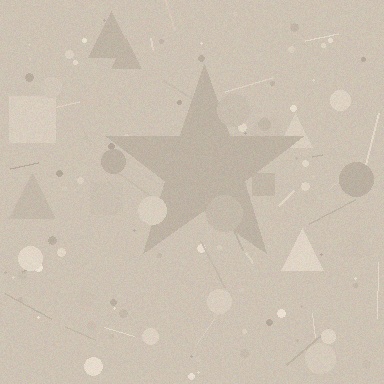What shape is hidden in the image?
A star is hidden in the image.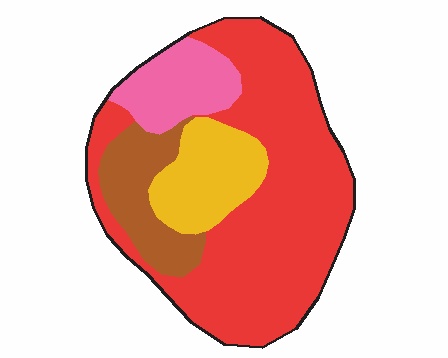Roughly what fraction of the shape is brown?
Brown covers 13% of the shape.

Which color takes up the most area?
Red, at roughly 60%.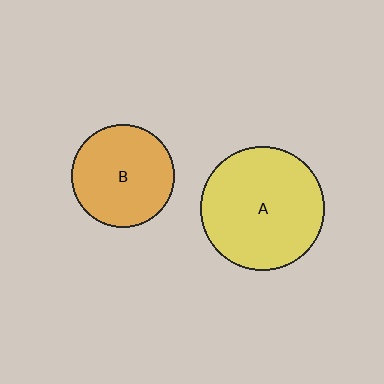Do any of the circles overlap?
No, none of the circles overlap.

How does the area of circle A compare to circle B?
Approximately 1.5 times.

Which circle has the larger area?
Circle A (yellow).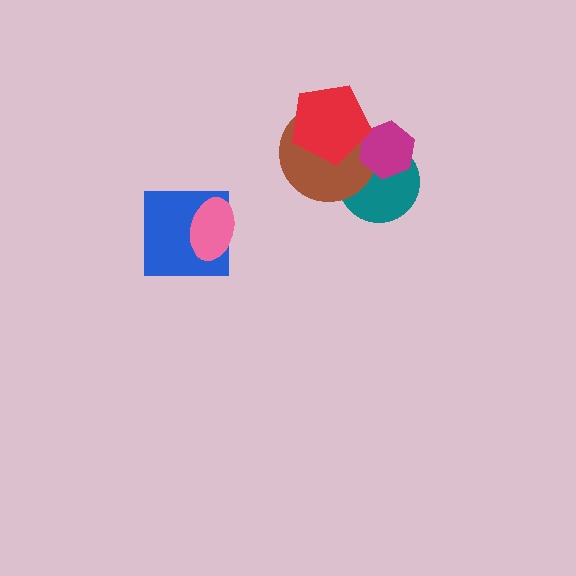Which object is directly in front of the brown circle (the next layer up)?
The magenta hexagon is directly in front of the brown circle.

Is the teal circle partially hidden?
Yes, it is partially covered by another shape.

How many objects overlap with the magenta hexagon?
3 objects overlap with the magenta hexagon.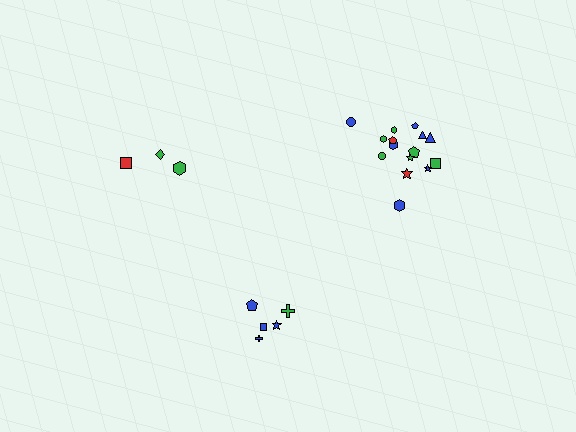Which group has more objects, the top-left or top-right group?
The top-right group.